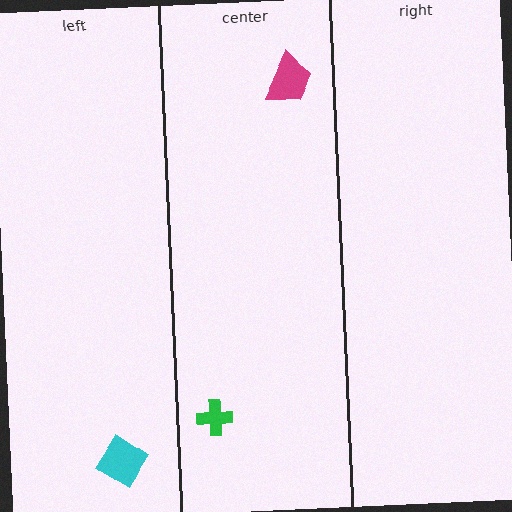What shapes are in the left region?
The cyan diamond.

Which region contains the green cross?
The center region.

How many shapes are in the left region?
1.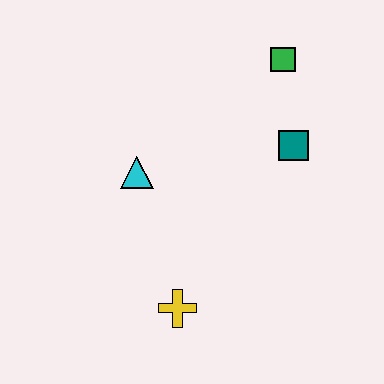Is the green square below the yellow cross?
No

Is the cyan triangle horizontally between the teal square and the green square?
No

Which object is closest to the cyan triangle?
The yellow cross is closest to the cyan triangle.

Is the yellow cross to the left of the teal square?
Yes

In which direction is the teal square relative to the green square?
The teal square is below the green square.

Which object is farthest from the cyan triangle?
The green square is farthest from the cyan triangle.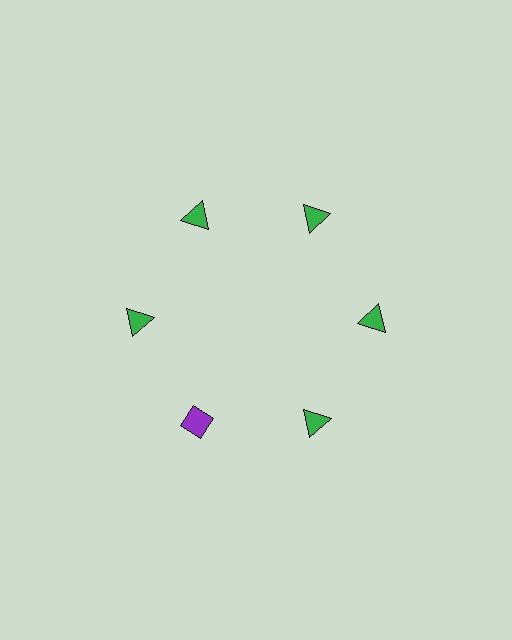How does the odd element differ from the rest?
It differs in both color (purple instead of green) and shape (diamond instead of triangle).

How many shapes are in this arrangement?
There are 6 shapes arranged in a ring pattern.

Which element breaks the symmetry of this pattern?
The purple diamond at roughly the 7 o'clock position breaks the symmetry. All other shapes are green triangles.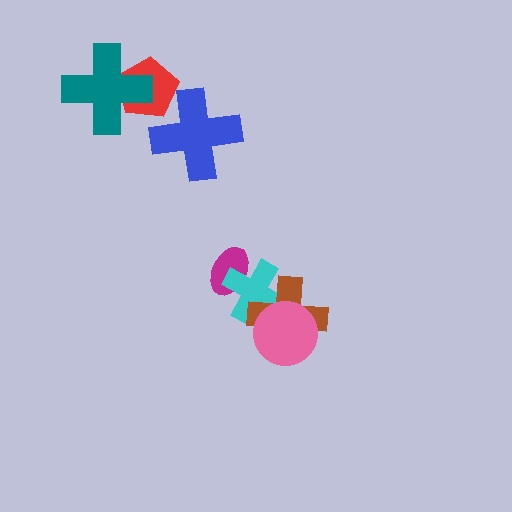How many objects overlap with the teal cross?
1 object overlaps with the teal cross.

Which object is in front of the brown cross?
The pink circle is in front of the brown cross.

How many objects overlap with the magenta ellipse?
1 object overlaps with the magenta ellipse.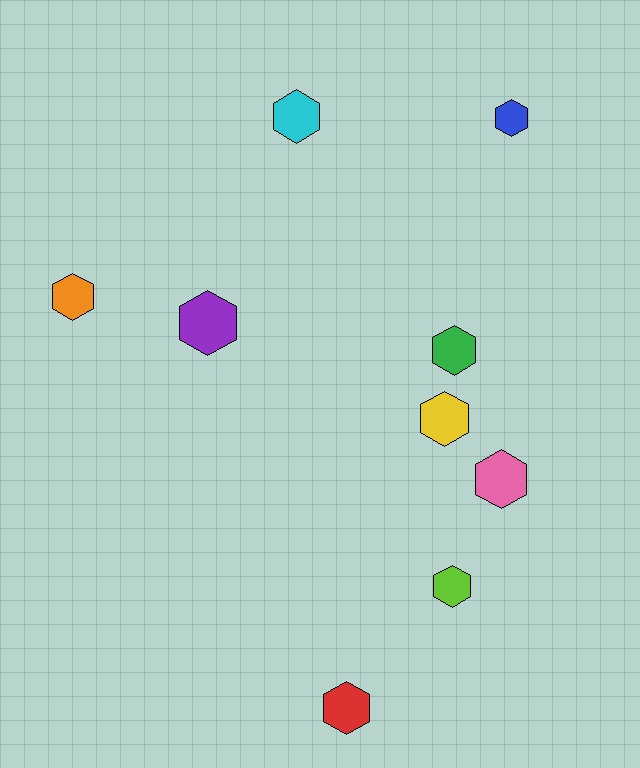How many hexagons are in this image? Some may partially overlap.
There are 9 hexagons.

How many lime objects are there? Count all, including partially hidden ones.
There is 1 lime object.